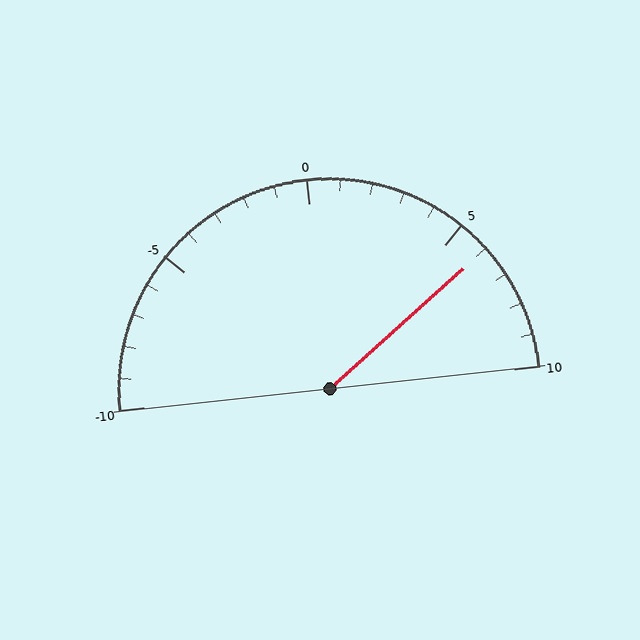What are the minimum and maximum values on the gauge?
The gauge ranges from -10 to 10.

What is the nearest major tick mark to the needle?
The nearest major tick mark is 5.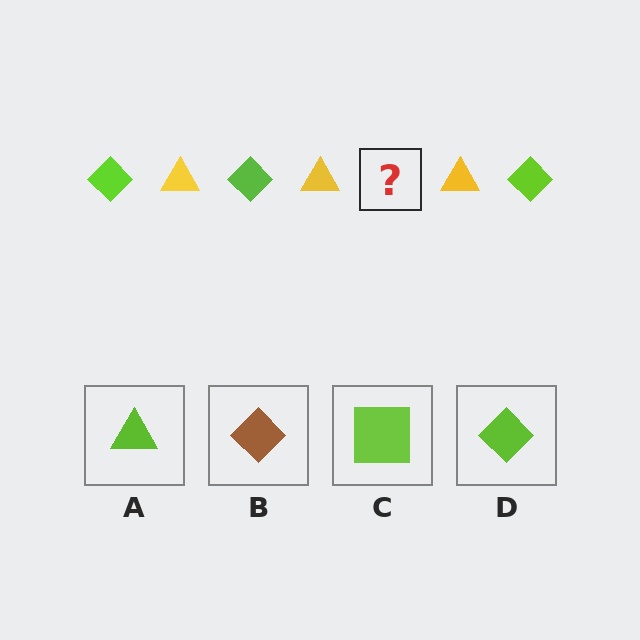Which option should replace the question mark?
Option D.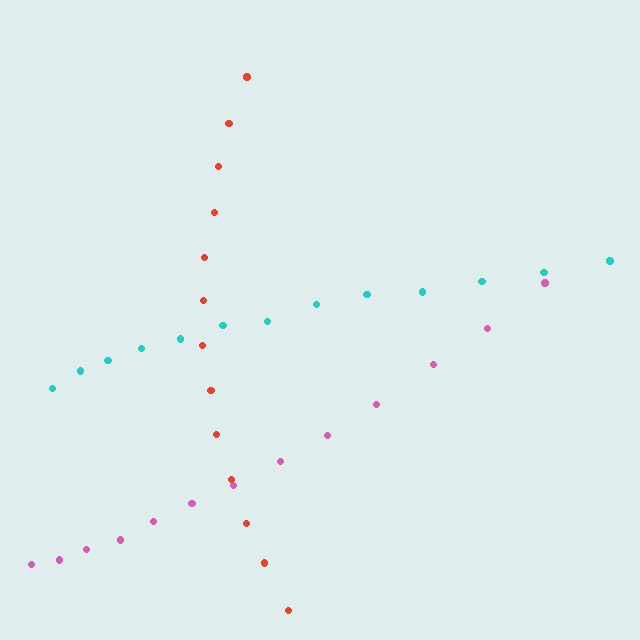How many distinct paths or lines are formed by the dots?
There are 3 distinct paths.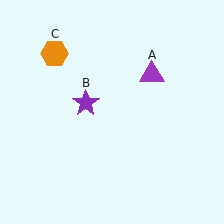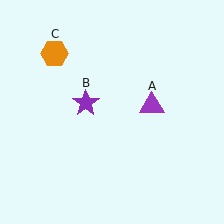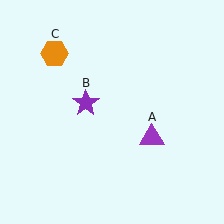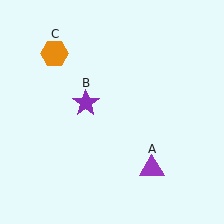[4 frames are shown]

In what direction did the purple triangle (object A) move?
The purple triangle (object A) moved down.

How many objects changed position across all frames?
1 object changed position: purple triangle (object A).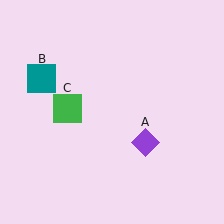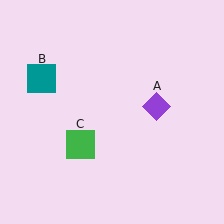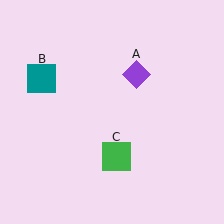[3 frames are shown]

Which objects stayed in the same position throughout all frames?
Teal square (object B) remained stationary.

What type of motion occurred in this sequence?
The purple diamond (object A), green square (object C) rotated counterclockwise around the center of the scene.